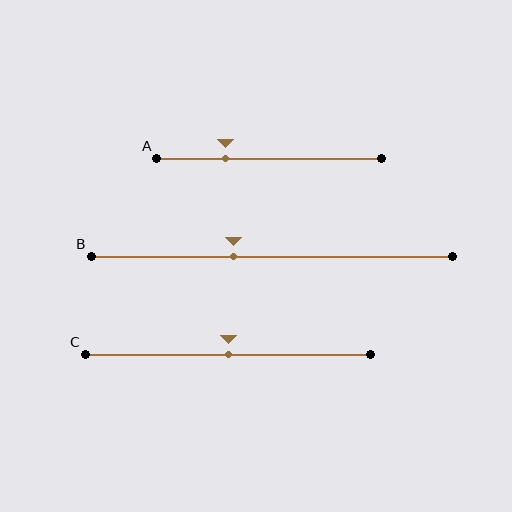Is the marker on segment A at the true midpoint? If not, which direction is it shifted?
No, the marker on segment A is shifted to the left by about 19% of the segment length.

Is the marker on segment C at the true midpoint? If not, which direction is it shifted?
Yes, the marker on segment C is at the true midpoint.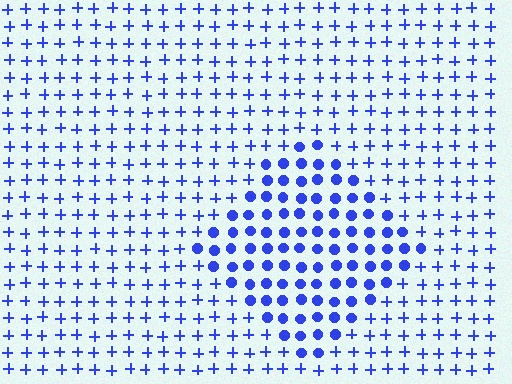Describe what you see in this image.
The image is filled with small blue elements arranged in a uniform grid. A diamond-shaped region contains circles, while the surrounding area contains plus signs. The boundary is defined purely by the change in element shape.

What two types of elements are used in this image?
The image uses circles inside the diamond region and plus signs outside it.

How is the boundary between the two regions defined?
The boundary is defined by a change in element shape: circles inside vs. plus signs outside. All elements share the same color and spacing.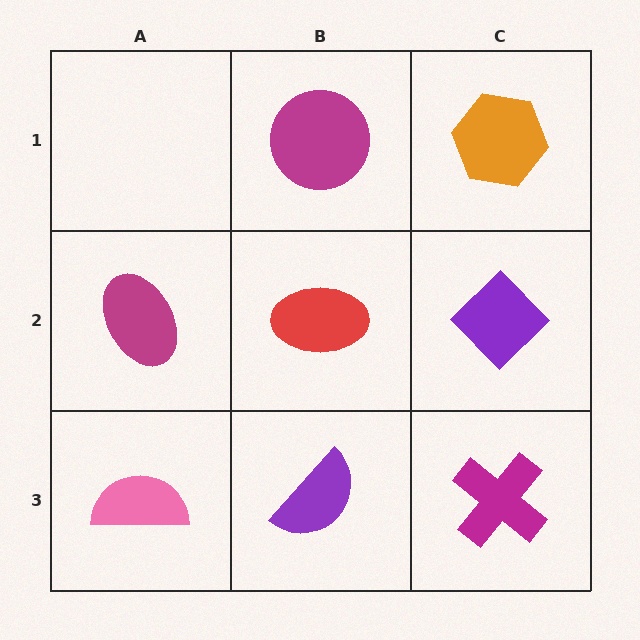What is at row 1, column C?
An orange hexagon.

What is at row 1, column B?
A magenta circle.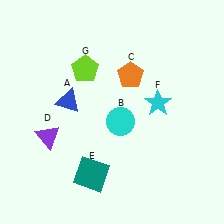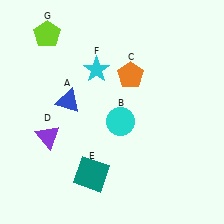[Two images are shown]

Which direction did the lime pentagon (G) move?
The lime pentagon (G) moved left.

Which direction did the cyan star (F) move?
The cyan star (F) moved left.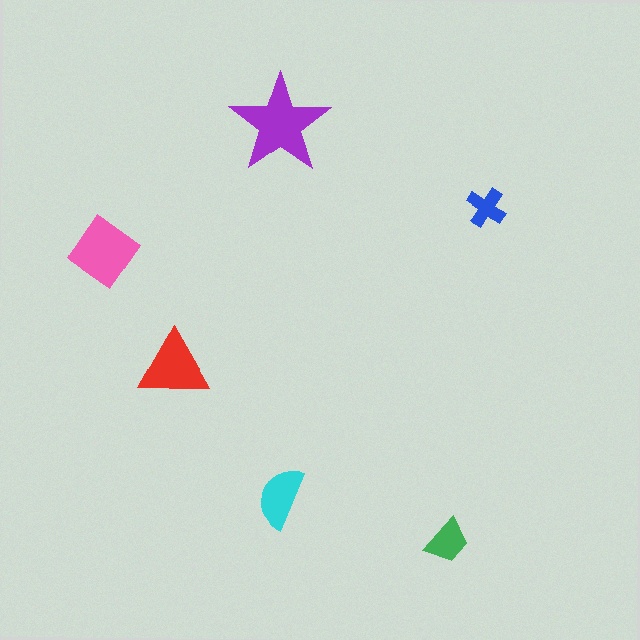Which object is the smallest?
The blue cross.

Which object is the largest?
The purple star.